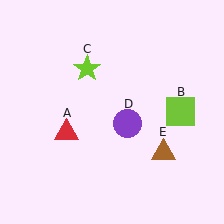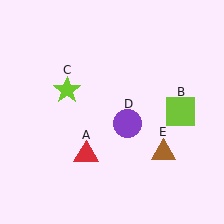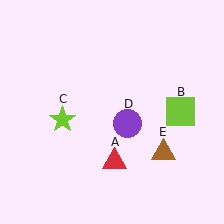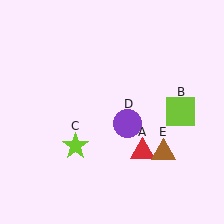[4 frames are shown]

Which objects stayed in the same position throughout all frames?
Lime square (object B) and purple circle (object D) and brown triangle (object E) remained stationary.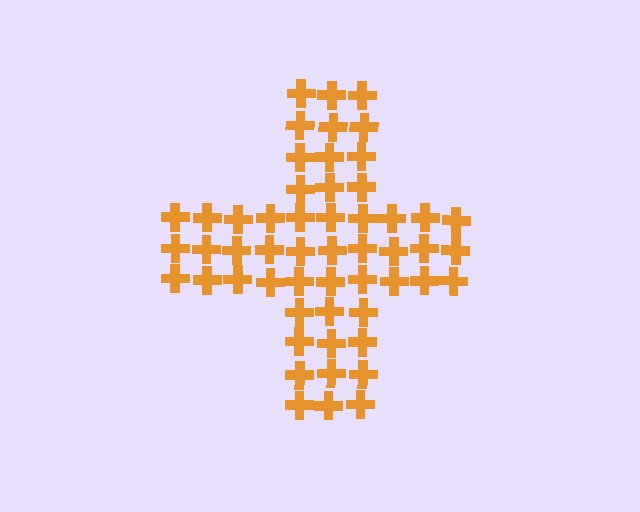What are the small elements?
The small elements are crosses.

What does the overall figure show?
The overall figure shows a cross.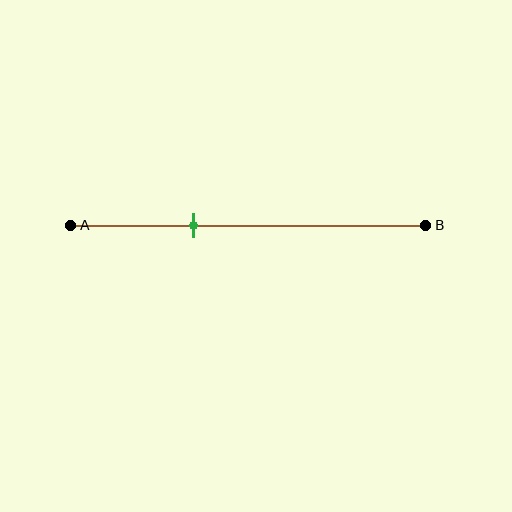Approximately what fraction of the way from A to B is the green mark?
The green mark is approximately 35% of the way from A to B.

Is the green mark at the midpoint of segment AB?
No, the mark is at about 35% from A, not at the 50% midpoint.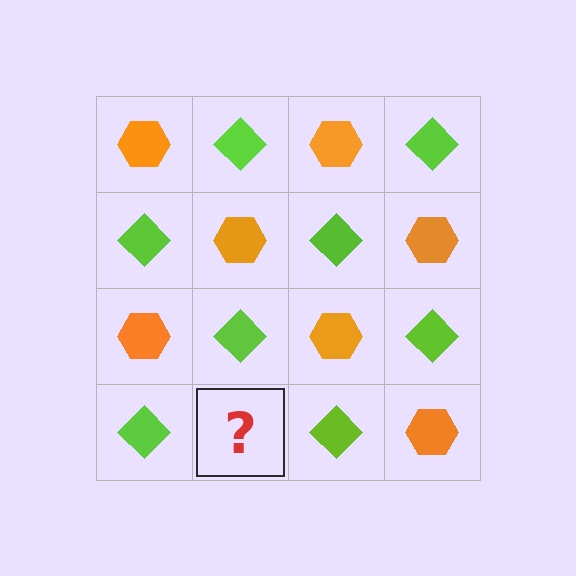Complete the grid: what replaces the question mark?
The question mark should be replaced with an orange hexagon.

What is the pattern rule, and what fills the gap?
The rule is that it alternates orange hexagon and lime diamond in a checkerboard pattern. The gap should be filled with an orange hexagon.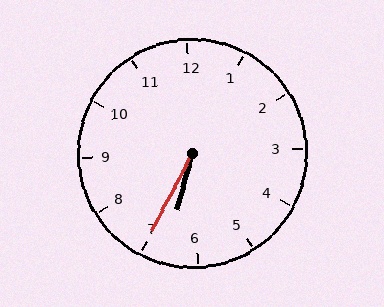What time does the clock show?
6:35.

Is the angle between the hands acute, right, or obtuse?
It is acute.